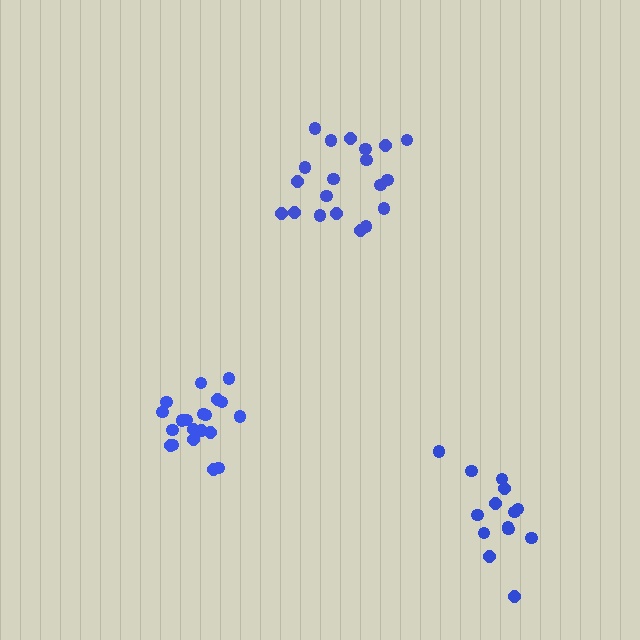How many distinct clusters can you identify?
There are 3 distinct clusters.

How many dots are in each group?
Group 1: 20 dots, Group 2: 14 dots, Group 3: 20 dots (54 total).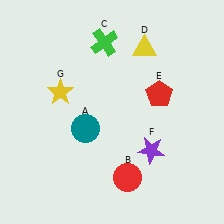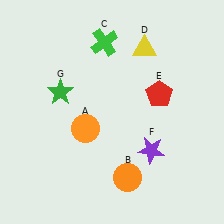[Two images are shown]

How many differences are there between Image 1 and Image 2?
There are 3 differences between the two images.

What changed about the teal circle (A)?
In Image 1, A is teal. In Image 2, it changed to orange.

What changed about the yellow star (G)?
In Image 1, G is yellow. In Image 2, it changed to green.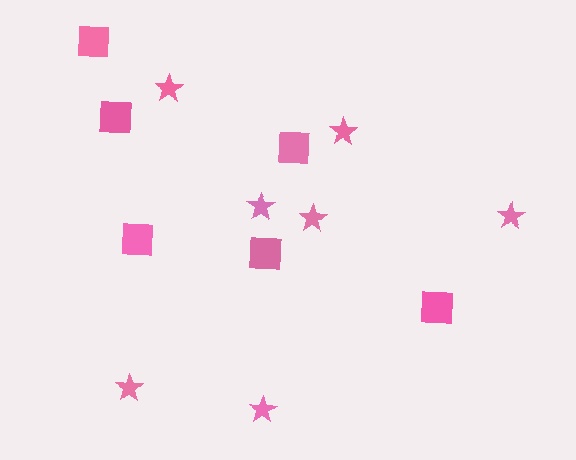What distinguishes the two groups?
There are 2 groups: one group of squares (6) and one group of stars (7).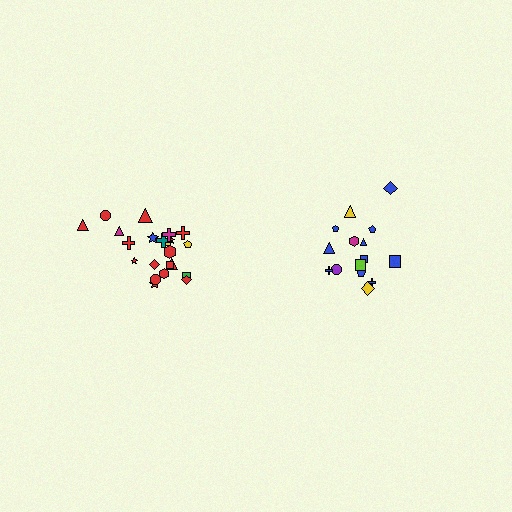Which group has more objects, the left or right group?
The left group.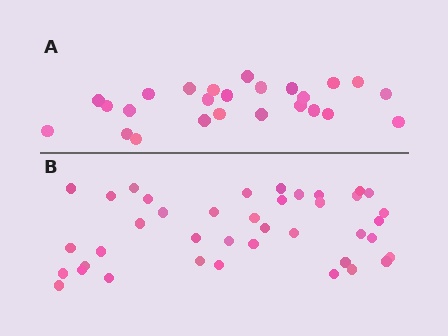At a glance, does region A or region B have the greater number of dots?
Region B (the bottom region) has more dots.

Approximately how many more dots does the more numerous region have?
Region B has approximately 15 more dots than region A.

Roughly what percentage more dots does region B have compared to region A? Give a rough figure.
About 60% more.